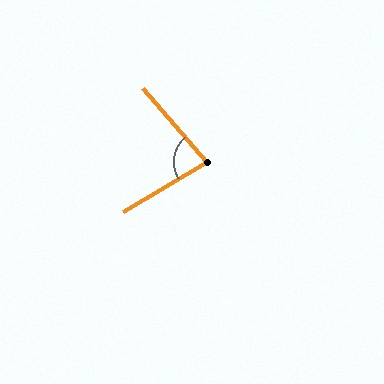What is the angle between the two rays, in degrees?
Approximately 80 degrees.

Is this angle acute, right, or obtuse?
It is acute.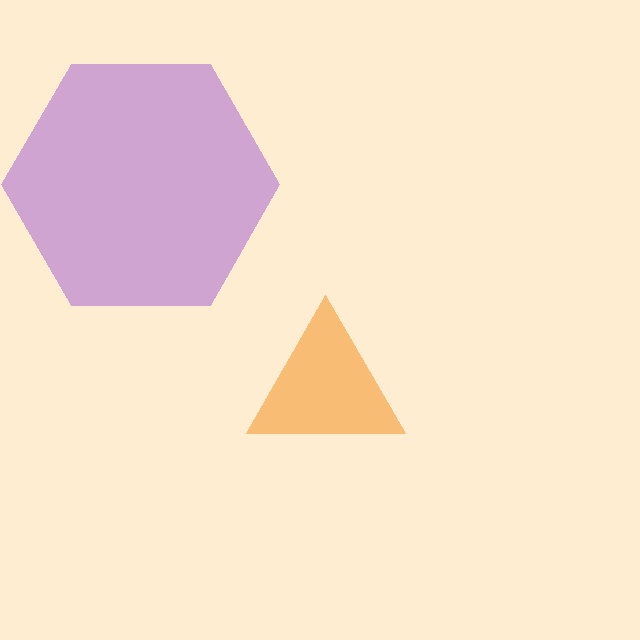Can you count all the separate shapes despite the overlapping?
Yes, there are 2 separate shapes.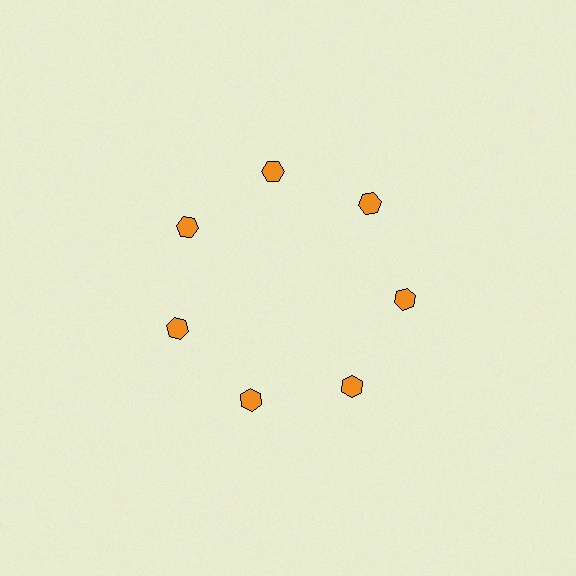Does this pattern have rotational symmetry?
Yes, this pattern has 7-fold rotational symmetry. It looks the same after rotating 51 degrees around the center.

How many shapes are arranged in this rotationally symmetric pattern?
There are 7 shapes, arranged in 7 groups of 1.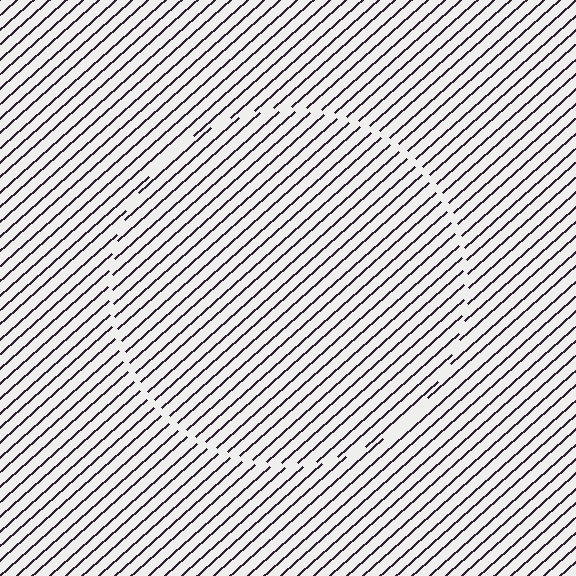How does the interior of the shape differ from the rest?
The interior of the shape contains the same grating, shifted by half a period — the contour is defined by the phase discontinuity where line-ends from the inner and outer gratings abut.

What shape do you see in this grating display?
An illusory circle. The interior of the shape contains the same grating, shifted by half a period — the contour is defined by the phase discontinuity where line-ends from the inner and outer gratings abut.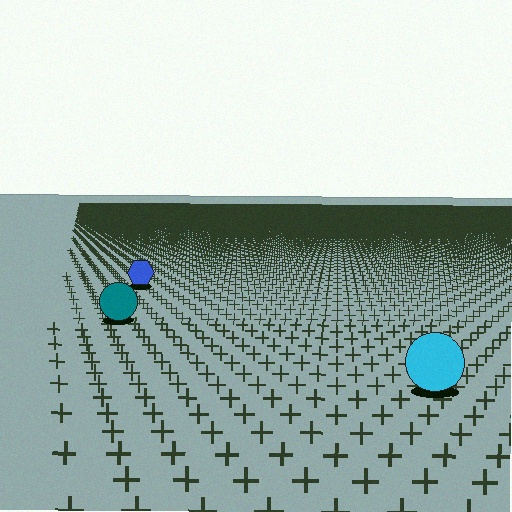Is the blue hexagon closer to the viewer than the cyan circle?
No. The cyan circle is closer — you can tell from the texture gradient: the ground texture is coarser near it.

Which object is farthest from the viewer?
The blue hexagon is farthest from the viewer. It appears smaller and the ground texture around it is denser.